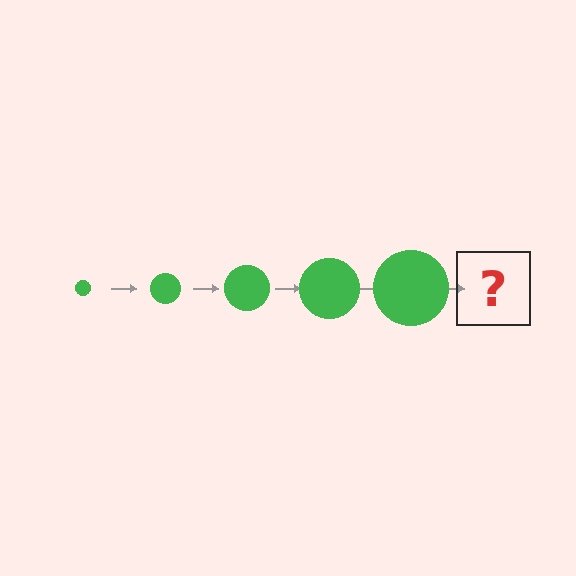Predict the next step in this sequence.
The next step is a green circle, larger than the previous one.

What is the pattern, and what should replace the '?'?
The pattern is that the circle gets progressively larger each step. The '?' should be a green circle, larger than the previous one.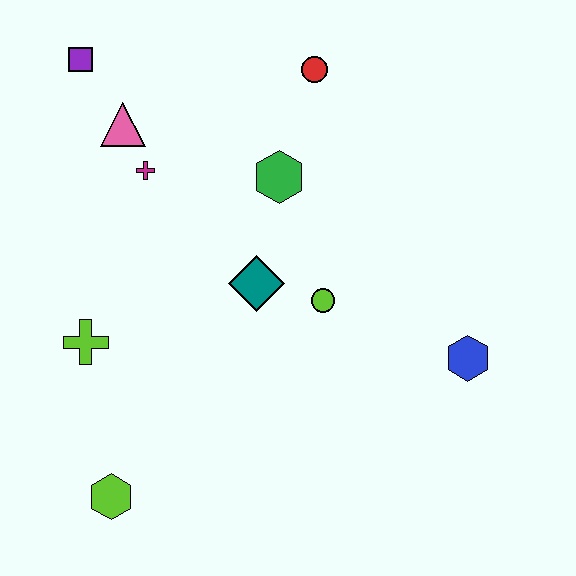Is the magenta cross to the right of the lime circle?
No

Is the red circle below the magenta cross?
No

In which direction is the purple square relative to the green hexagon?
The purple square is to the left of the green hexagon.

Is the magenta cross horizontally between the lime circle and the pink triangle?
Yes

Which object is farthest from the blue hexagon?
The purple square is farthest from the blue hexagon.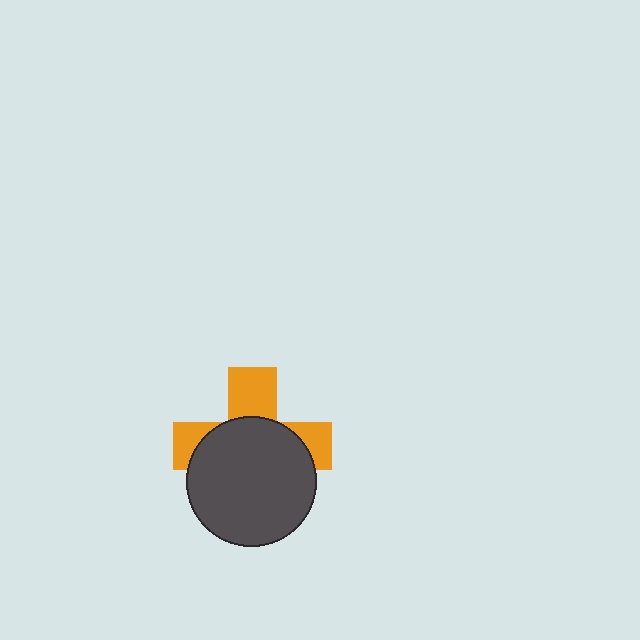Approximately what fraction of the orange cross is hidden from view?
Roughly 61% of the orange cross is hidden behind the dark gray circle.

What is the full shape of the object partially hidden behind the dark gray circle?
The partially hidden object is an orange cross.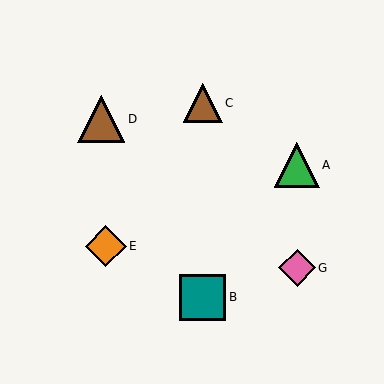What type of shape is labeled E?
Shape E is an orange diamond.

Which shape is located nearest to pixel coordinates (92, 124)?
The brown triangle (labeled D) at (101, 119) is nearest to that location.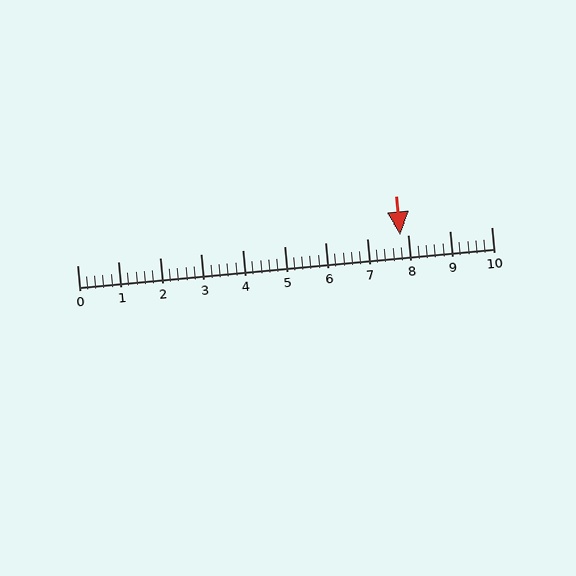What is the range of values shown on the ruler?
The ruler shows values from 0 to 10.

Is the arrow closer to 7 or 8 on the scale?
The arrow is closer to 8.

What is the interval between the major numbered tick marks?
The major tick marks are spaced 1 units apart.